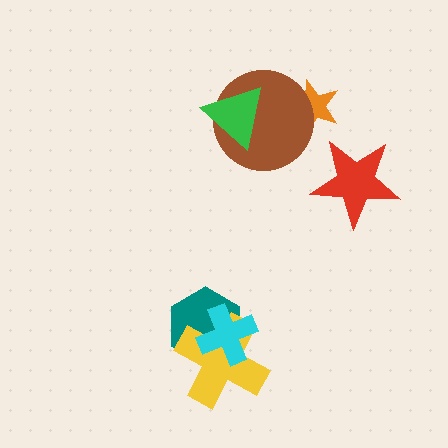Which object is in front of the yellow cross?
The cyan cross is in front of the yellow cross.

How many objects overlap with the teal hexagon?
2 objects overlap with the teal hexagon.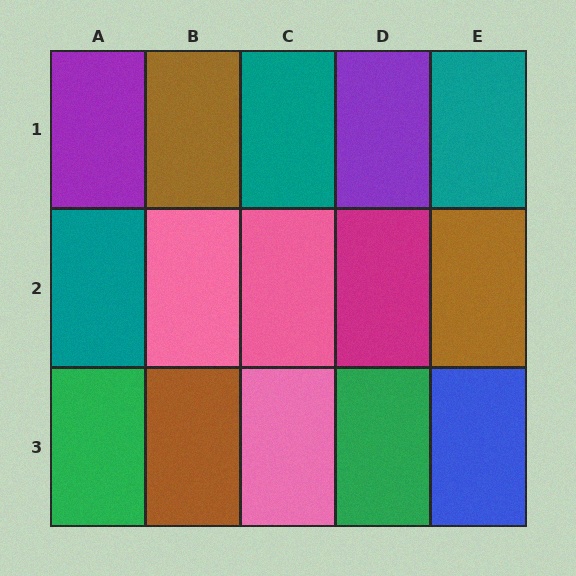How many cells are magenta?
1 cell is magenta.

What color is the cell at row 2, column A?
Teal.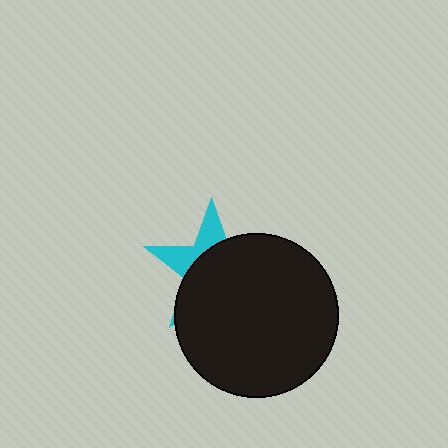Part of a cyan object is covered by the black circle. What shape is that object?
It is a star.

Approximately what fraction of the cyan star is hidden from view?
Roughly 70% of the cyan star is hidden behind the black circle.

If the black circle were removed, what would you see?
You would see the complete cyan star.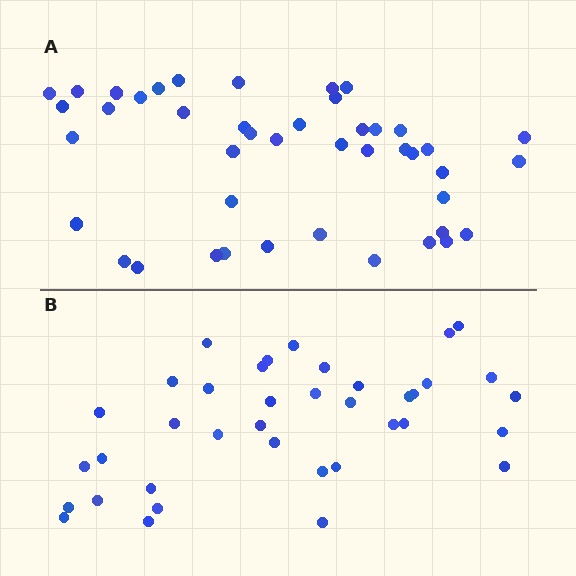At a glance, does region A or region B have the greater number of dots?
Region A (the top region) has more dots.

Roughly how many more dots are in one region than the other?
Region A has about 6 more dots than region B.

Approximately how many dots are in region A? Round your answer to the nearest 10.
About 40 dots. (The exact count is 44, which rounds to 40.)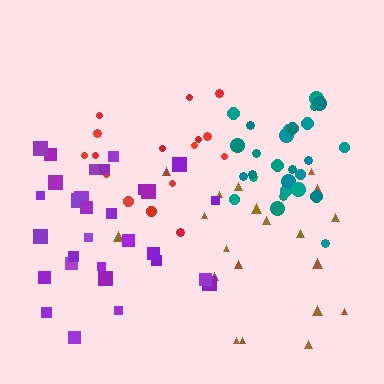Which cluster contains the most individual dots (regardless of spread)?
Purple (30).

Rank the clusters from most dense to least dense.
teal, red, purple, brown.